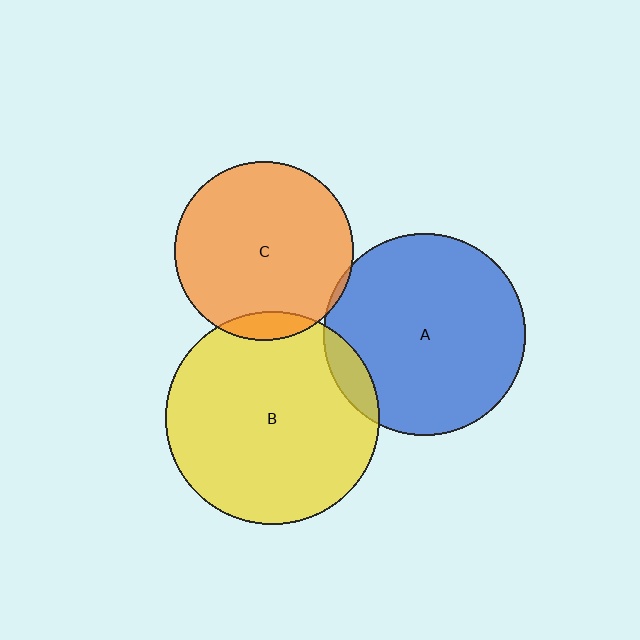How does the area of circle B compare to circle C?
Approximately 1.4 times.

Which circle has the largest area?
Circle B (yellow).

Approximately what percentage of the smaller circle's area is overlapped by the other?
Approximately 10%.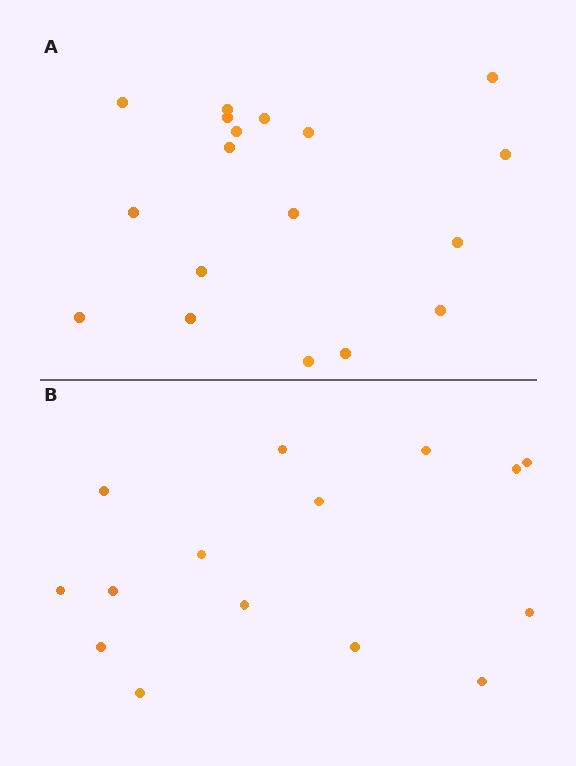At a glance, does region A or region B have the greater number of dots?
Region A (the top region) has more dots.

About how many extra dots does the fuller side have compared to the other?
Region A has just a few more — roughly 2 or 3 more dots than region B.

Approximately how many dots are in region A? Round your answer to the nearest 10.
About 20 dots. (The exact count is 18, which rounds to 20.)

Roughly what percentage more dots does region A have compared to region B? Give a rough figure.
About 20% more.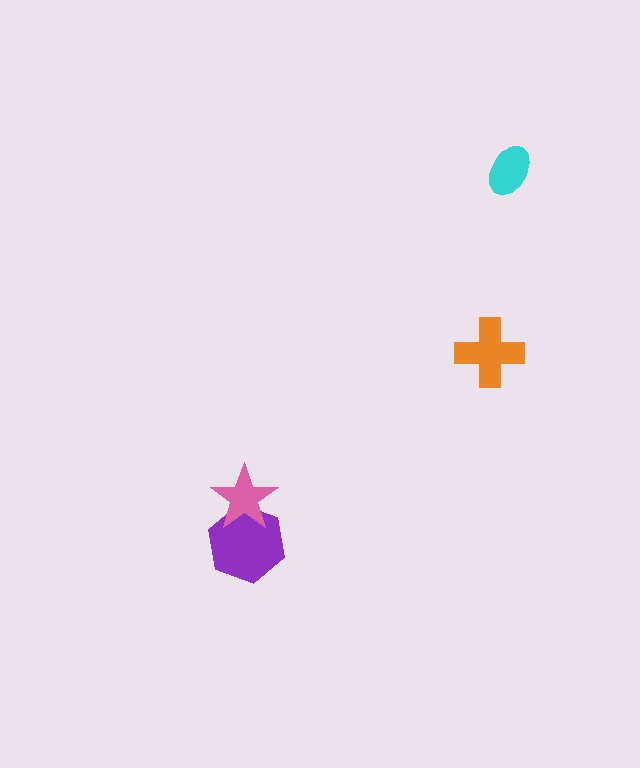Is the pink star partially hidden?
No, no other shape covers it.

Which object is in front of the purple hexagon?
The pink star is in front of the purple hexagon.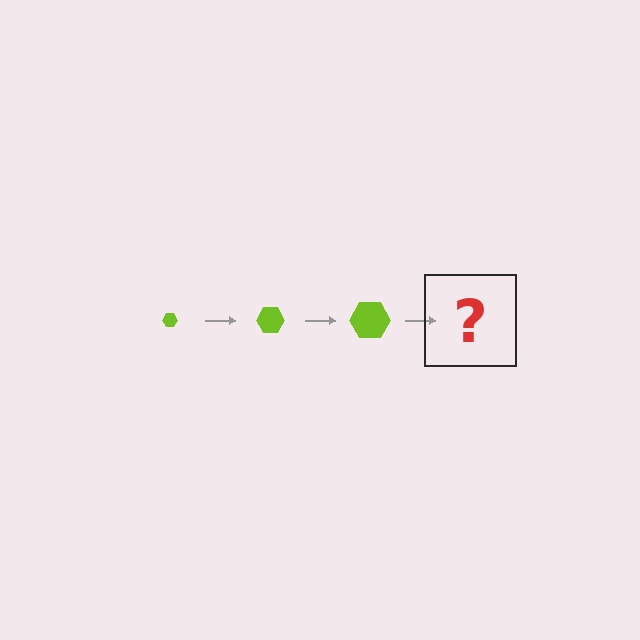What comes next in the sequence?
The next element should be a lime hexagon, larger than the previous one.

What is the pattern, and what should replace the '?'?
The pattern is that the hexagon gets progressively larger each step. The '?' should be a lime hexagon, larger than the previous one.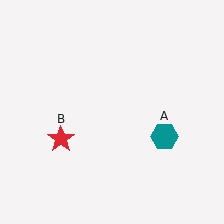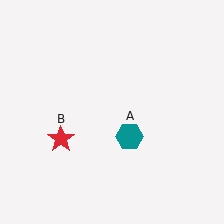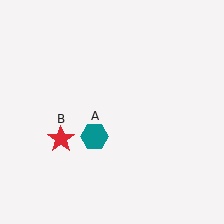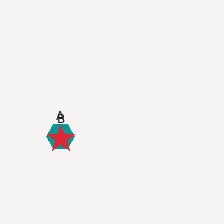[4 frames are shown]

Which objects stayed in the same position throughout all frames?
Red star (object B) remained stationary.